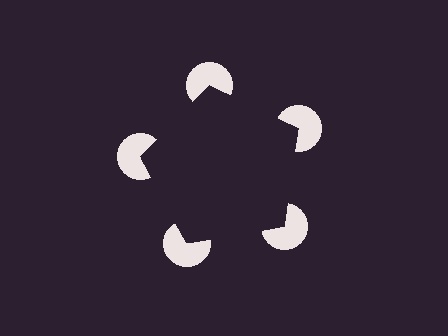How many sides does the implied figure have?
5 sides.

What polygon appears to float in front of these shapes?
An illusory pentagon — its edges are inferred from the aligned wedge cuts in the pac-man discs, not physically drawn.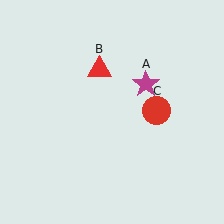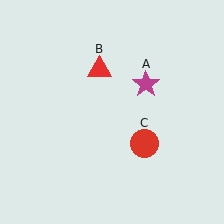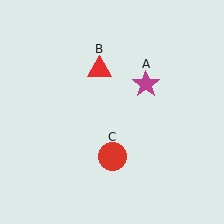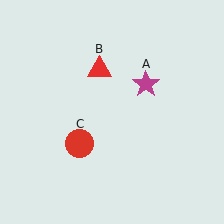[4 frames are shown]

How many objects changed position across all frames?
1 object changed position: red circle (object C).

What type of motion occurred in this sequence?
The red circle (object C) rotated clockwise around the center of the scene.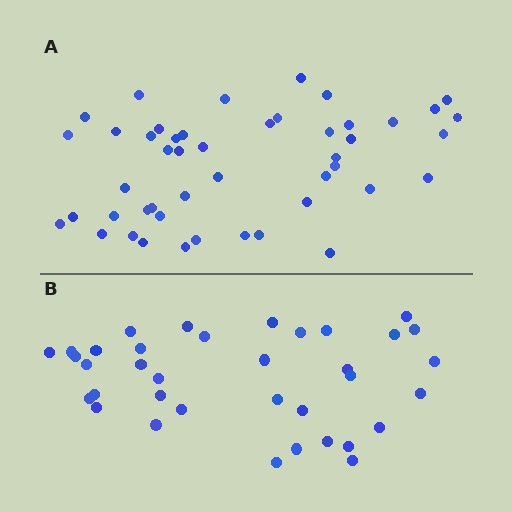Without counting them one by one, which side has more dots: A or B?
Region A (the top region) has more dots.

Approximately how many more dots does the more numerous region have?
Region A has roughly 12 or so more dots than region B.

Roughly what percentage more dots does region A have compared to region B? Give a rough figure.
About 30% more.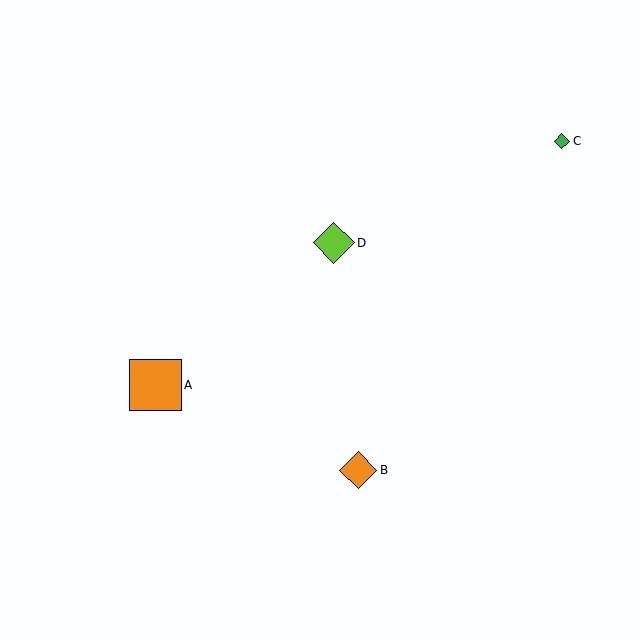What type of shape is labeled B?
Shape B is an orange diamond.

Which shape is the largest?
The orange square (labeled A) is the largest.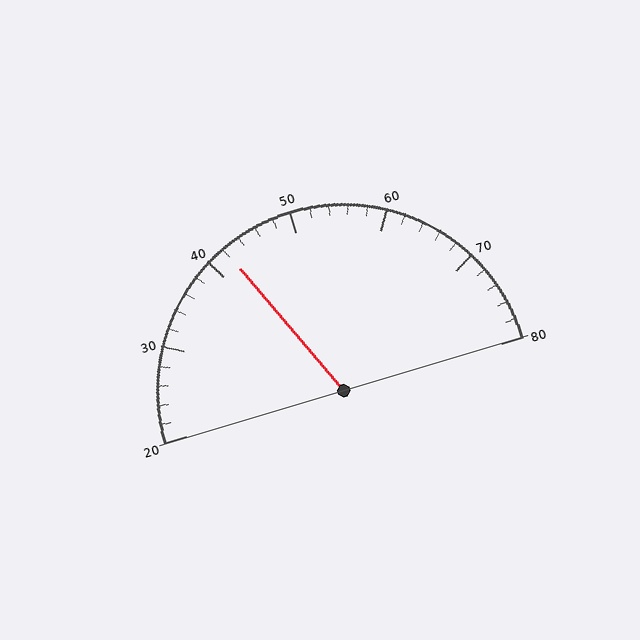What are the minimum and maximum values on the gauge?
The gauge ranges from 20 to 80.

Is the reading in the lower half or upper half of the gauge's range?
The reading is in the lower half of the range (20 to 80).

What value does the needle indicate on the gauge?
The needle indicates approximately 42.